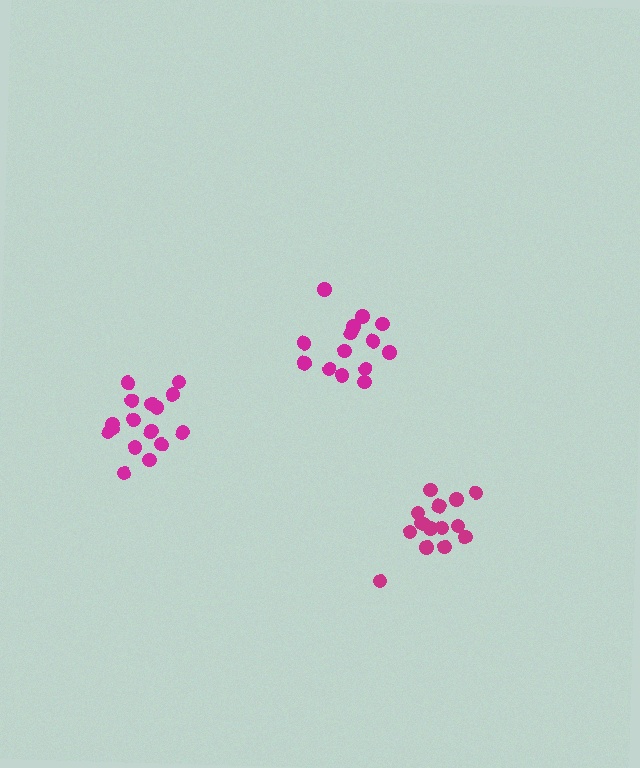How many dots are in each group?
Group 1: 15 dots, Group 2: 16 dots, Group 3: 14 dots (45 total).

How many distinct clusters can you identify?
There are 3 distinct clusters.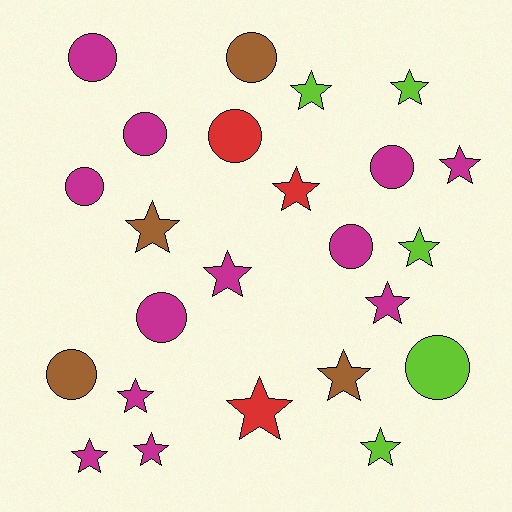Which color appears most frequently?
Magenta, with 12 objects.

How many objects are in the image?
There are 24 objects.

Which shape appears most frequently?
Star, with 14 objects.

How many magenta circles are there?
There are 6 magenta circles.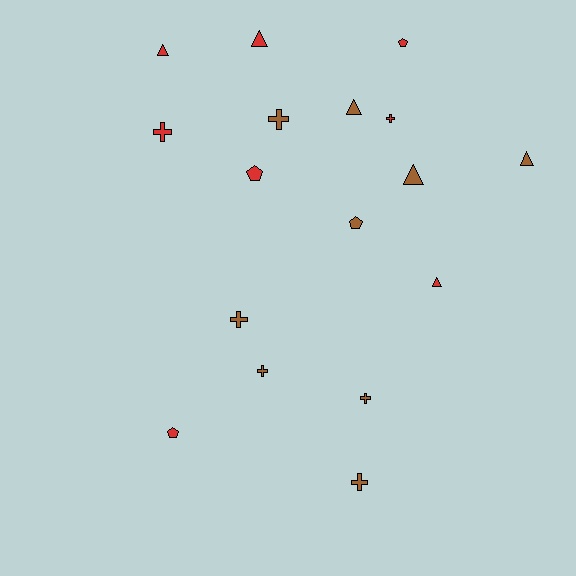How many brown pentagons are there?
There is 1 brown pentagon.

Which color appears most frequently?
Brown, with 9 objects.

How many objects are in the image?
There are 17 objects.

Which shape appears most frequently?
Cross, with 7 objects.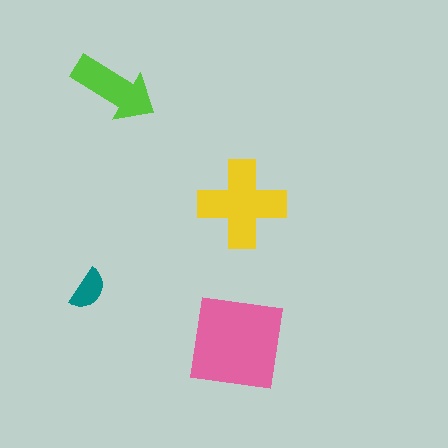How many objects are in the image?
There are 4 objects in the image.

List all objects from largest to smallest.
The pink square, the yellow cross, the lime arrow, the teal semicircle.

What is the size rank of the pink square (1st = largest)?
1st.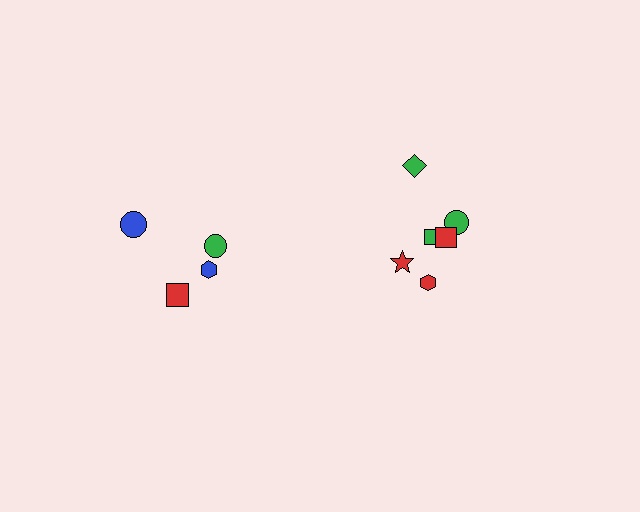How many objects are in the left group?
There are 4 objects.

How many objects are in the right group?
There are 6 objects.